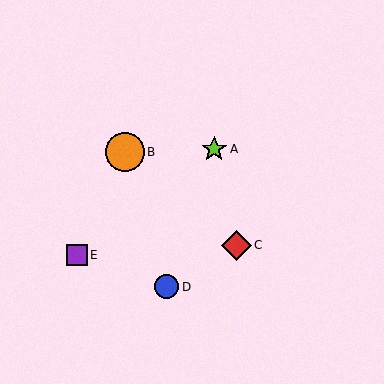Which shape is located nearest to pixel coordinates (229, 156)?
The lime star (labeled A) at (214, 149) is nearest to that location.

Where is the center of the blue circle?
The center of the blue circle is at (167, 287).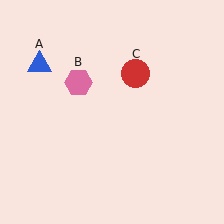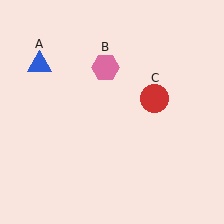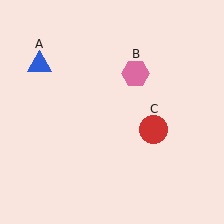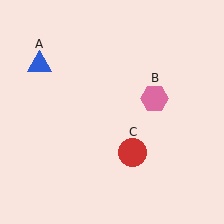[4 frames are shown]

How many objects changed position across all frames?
2 objects changed position: pink hexagon (object B), red circle (object C).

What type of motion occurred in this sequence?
The pink hexagon (object B), red circle (object C) rotated clockwise around the center of the scene.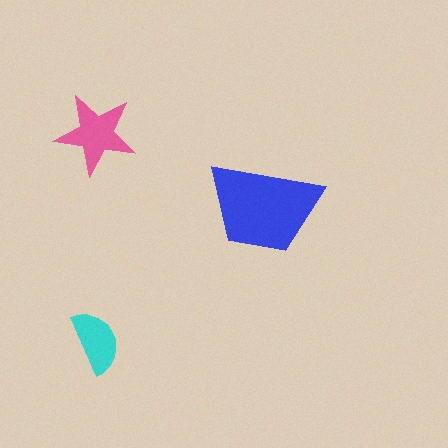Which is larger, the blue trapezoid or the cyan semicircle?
The blue trapezoid.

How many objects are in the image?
There are 3 objects in the image.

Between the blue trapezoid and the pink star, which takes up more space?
The blue trapezoid.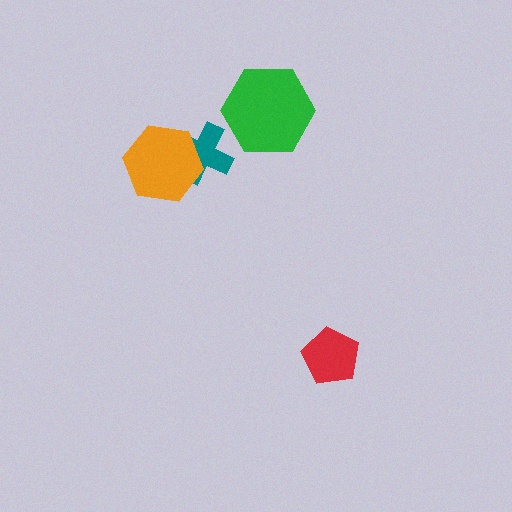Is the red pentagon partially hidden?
No, no other shape covers it.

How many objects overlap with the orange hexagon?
1 object overlaps with the orange hexagon.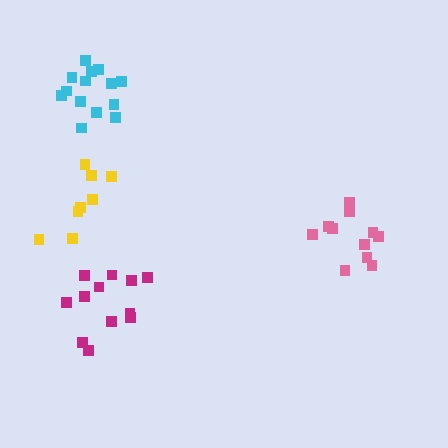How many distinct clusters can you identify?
There are 4 distinct clusters.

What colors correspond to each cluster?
The clusters are colored: yellow, cyan, magenta, pink.